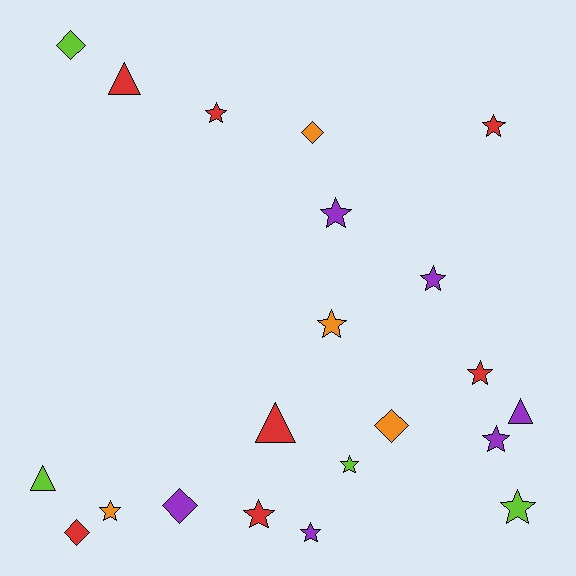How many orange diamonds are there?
There are 2 orange diamonds.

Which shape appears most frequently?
Star, with 12 objects.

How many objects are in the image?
There are 21 objects.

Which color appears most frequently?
Red, with 7 objects.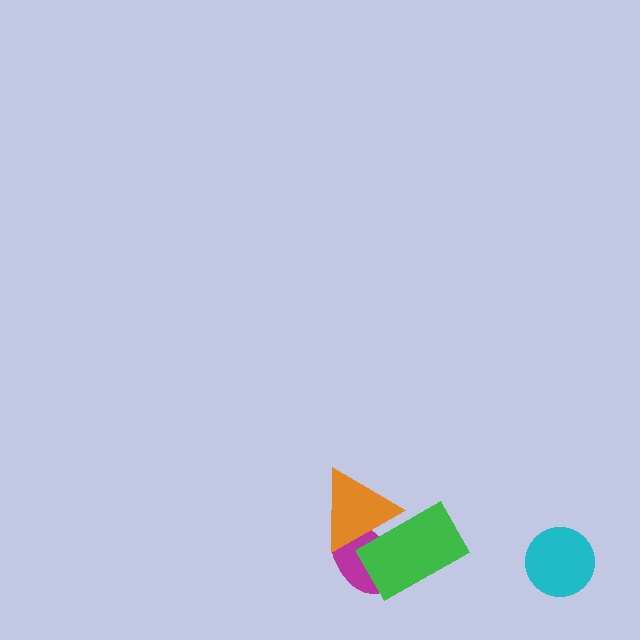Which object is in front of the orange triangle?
The green rectangle is in front of the orange triangle.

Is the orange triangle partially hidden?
Yes, it is partially covered by another shape.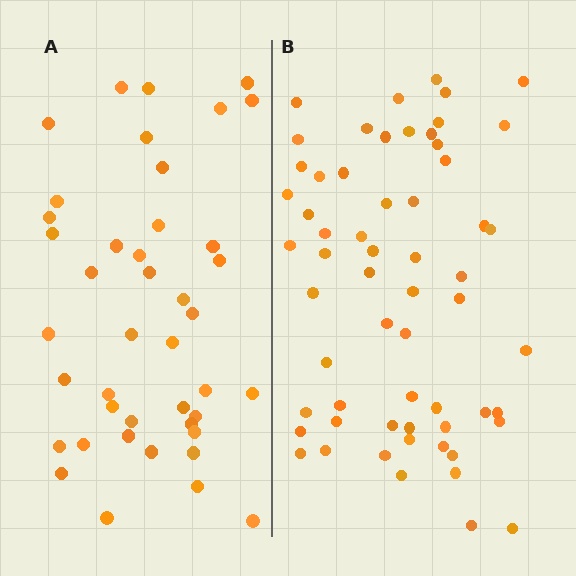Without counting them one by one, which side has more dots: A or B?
Region B (the right region) has more dots.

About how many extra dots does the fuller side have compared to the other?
Region B has approximately 20 more dots than region A.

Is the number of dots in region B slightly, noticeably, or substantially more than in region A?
Region B has noticeably more, but not dramatically so. The ratio is roughly 1.4 to 1.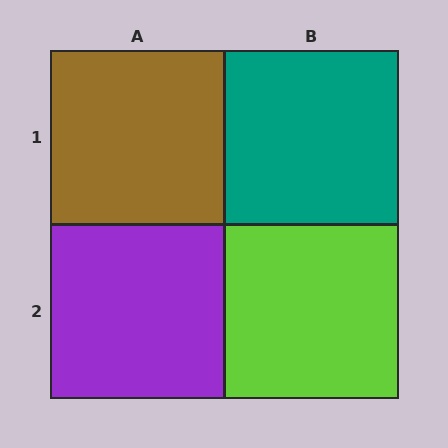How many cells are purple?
1 cell is purple.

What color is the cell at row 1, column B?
Teal.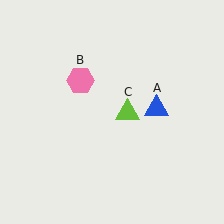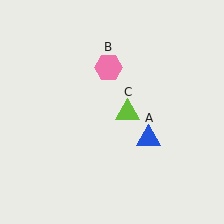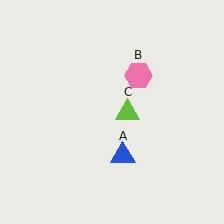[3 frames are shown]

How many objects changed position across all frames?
2 objects changed position: blue triangle (object A), pink hexagon (object B).